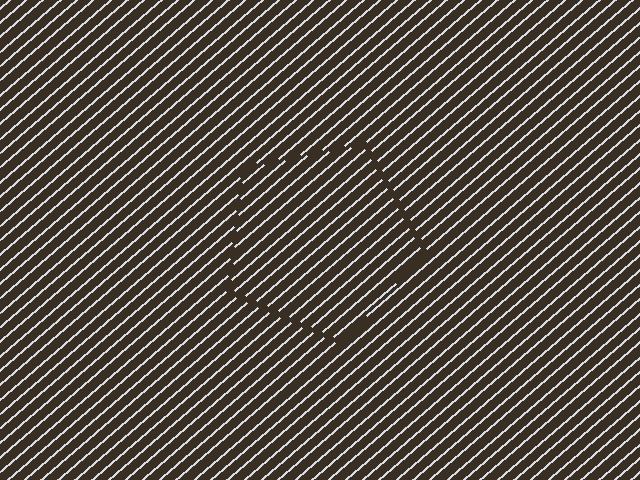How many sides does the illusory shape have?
5 sides — the line-ends trace a pentagon.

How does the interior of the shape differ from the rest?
The interior of the shape contains the same grating, shifted by half a period — the contour is defined by the phase discontinuity where line-ends from the inner and outer gratings abut.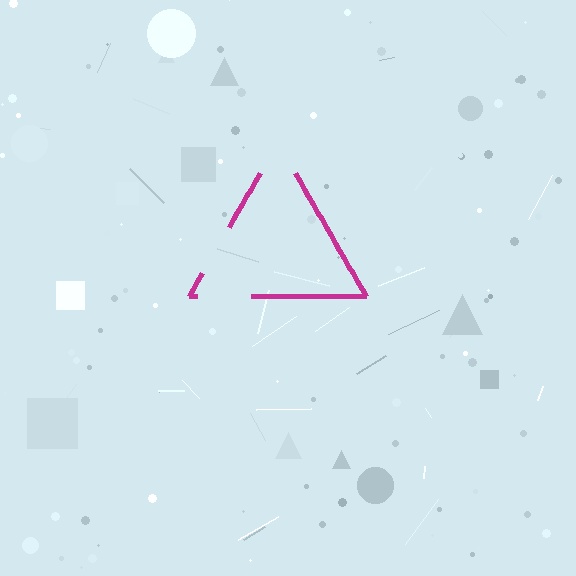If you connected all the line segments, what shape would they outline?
They would outline a triangle.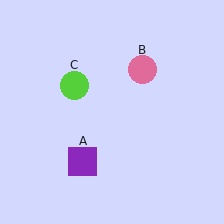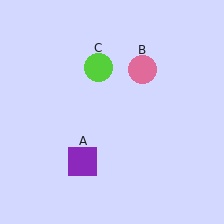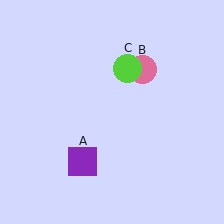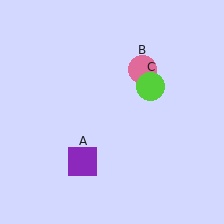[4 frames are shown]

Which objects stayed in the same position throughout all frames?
Purple square (object A) and pink circle (object B) remained stationary.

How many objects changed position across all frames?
1 object changed position: lime circle (object C).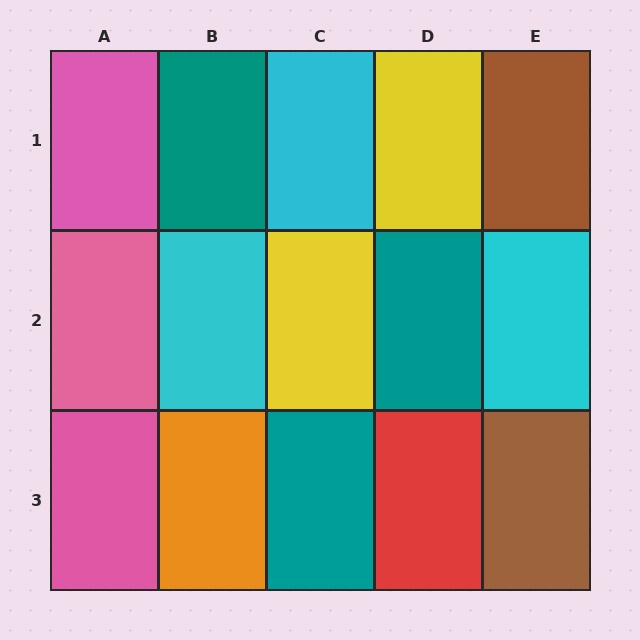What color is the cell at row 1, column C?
Cyan.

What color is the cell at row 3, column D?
Red.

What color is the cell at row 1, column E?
Brown.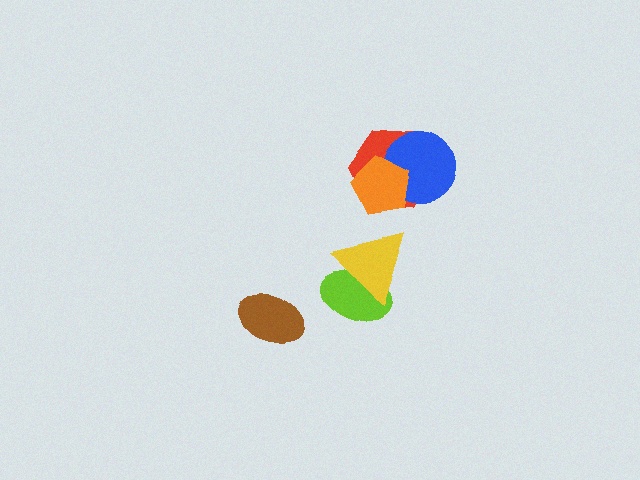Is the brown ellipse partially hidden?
No, no other shape covers it.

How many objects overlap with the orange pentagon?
2 objects overlap with the orange pentagon.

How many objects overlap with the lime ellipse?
1 object overlaps with the lime ellipse.